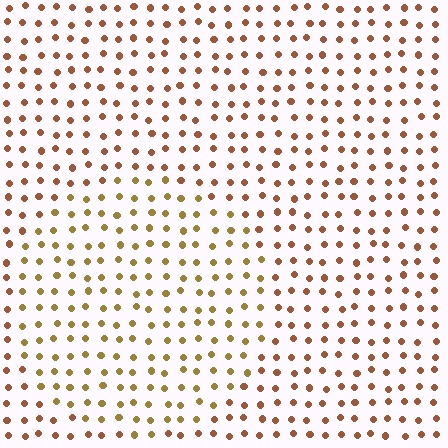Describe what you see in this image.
The image is filled with small brown elements in a uniform arrangement. A circle-shaped region is visible where the elements are tinted to a slightly different hue, forming a subtle color boundary.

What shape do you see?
I see a circle.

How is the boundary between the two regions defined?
The boundary is defined purely by a slight shift in hue (about 28 degrees). Spacing, size, and orientation are identical on both sides.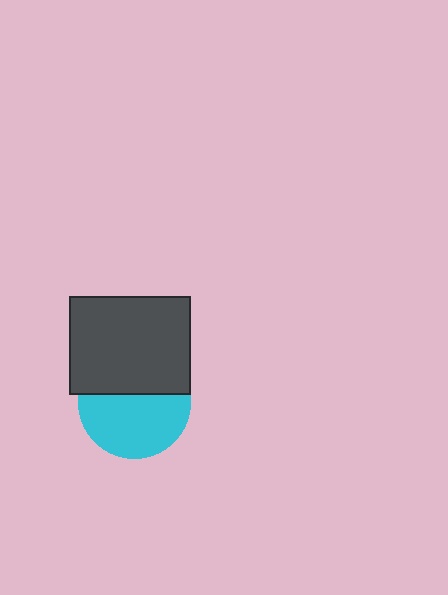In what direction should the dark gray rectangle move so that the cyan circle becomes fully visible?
The dark gray rectangle should move up. That is the shortest direction to clear the overlap and leave the cyan circle fully visible.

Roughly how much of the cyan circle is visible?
About half of it is visible (roughly 58%).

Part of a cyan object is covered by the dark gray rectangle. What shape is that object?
It is a circle.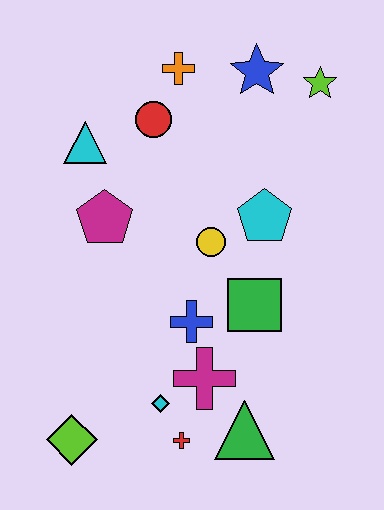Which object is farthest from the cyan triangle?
The green triangle is farthest from the cyan triangle.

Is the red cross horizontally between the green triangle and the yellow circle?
No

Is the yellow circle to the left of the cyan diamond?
No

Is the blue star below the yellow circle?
No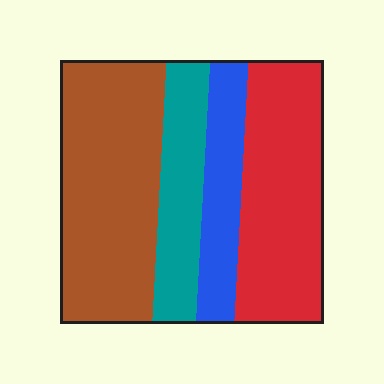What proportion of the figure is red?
Red covers roughly 30% of the figure.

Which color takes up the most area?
Brown, at roughly 40%.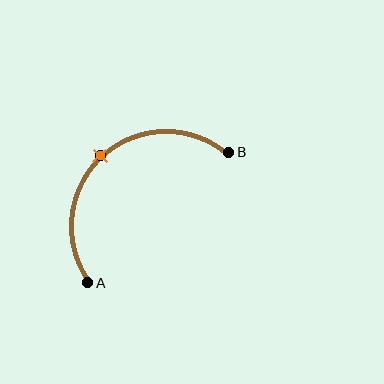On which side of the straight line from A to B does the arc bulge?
The arc bulges above and to the left of the straight line connecting A and B.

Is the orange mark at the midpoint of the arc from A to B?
Yes. The orange mark lies on the arc at equal arc-length from both A and B — it is the arc midpoint.